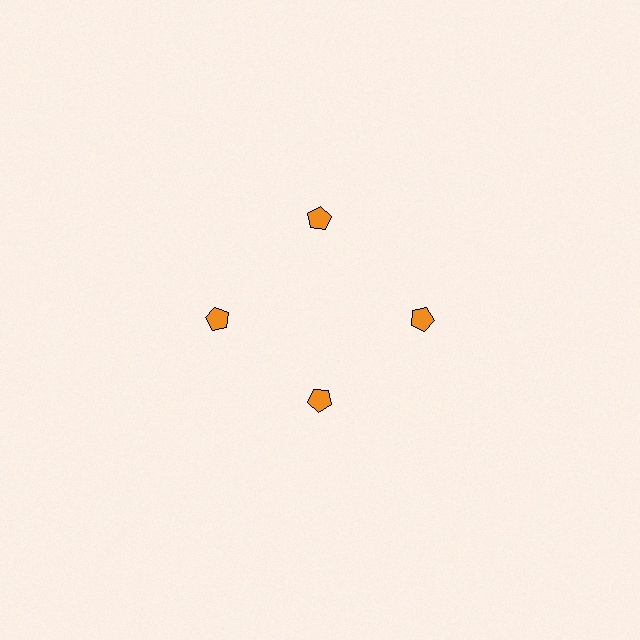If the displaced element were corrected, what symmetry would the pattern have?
It would have 4-fold rotational symmetry — the pattern would map onto itself every 90 degrees.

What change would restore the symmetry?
The symmetry would be restored by moving it outward, back onto the ring so that all 4 pentagons sit at equal angles and equal distance from the center.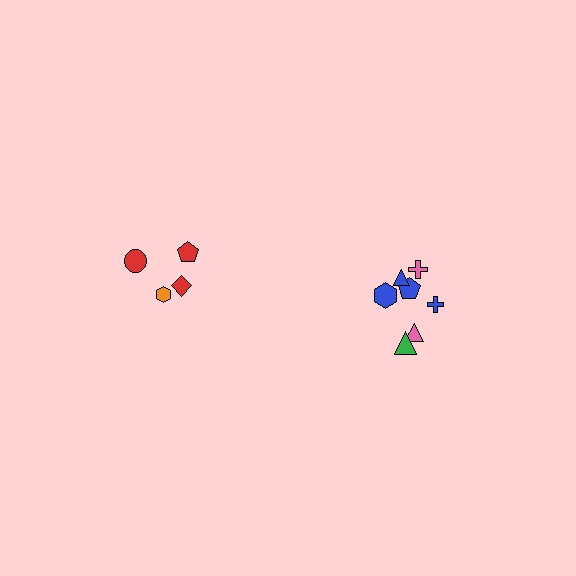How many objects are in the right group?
There are 7 objects.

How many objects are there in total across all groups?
There are 11 objects.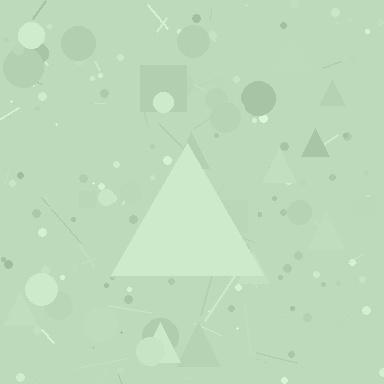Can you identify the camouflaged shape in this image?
The camouflaged shape is a triangle.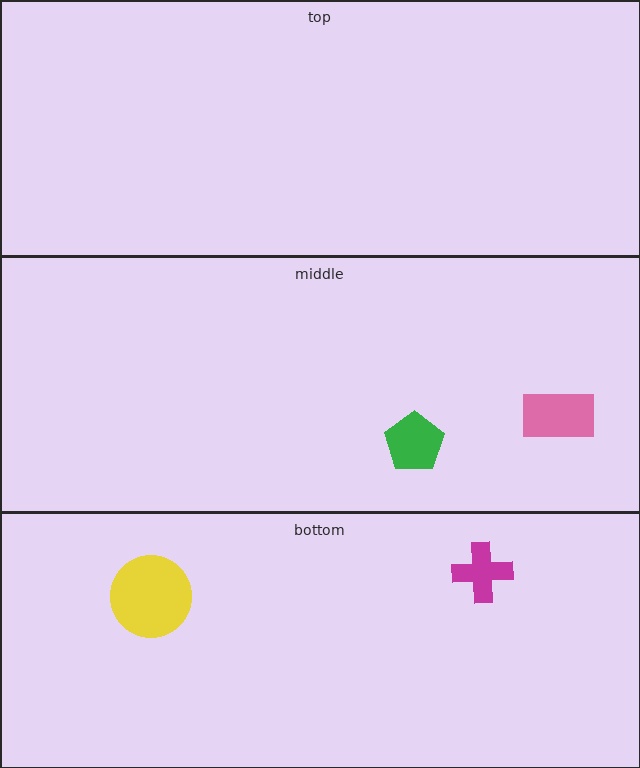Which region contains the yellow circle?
The bottom region.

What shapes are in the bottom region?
The yellow circle, the magenta cross.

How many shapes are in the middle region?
2.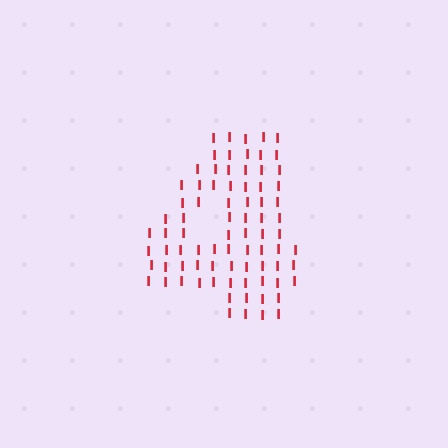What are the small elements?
The small elements are letter I's.